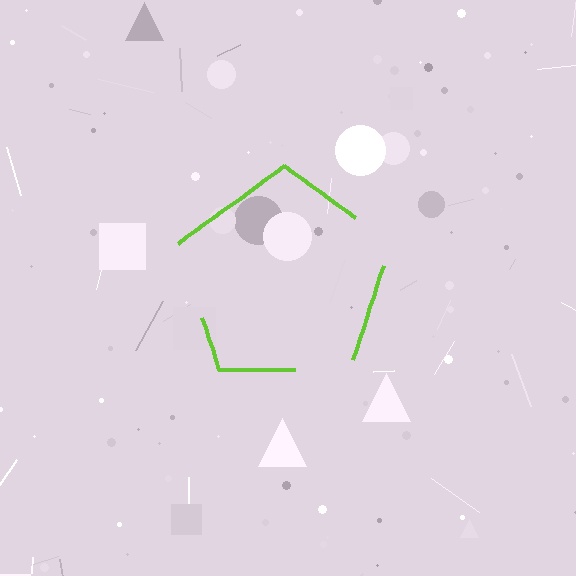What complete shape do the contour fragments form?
The contour fragments form a pentagon.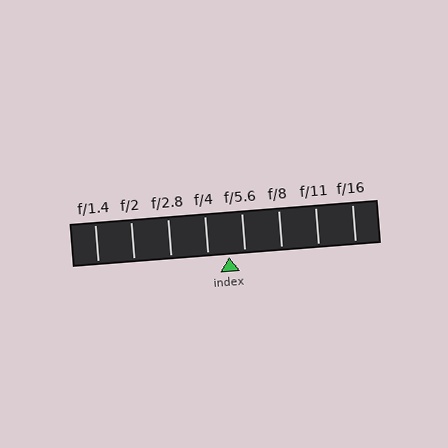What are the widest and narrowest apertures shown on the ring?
The widest aperture shown is f/1.4 and the narrowest is f/16.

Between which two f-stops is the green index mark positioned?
The index mark is between f/4 and f/5.6.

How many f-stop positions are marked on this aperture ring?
There are 8 f-stop positions marked.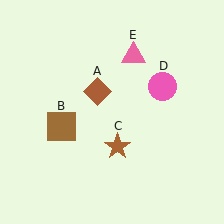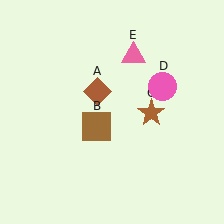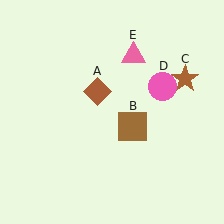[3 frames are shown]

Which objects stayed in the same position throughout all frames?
Brown diamond (object A) and pink circle (object D) and pink triangle (object E) remained stationary.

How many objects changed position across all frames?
2 objects changed position: brown square (object B), brown star (object C).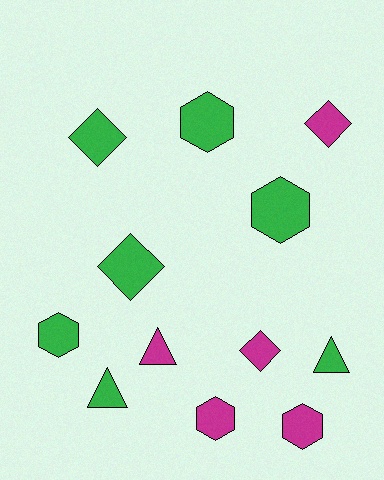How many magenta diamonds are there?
There are 2 magenta diamonds.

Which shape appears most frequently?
Hexagon, with 5 objects.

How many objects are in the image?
There are 12 objects.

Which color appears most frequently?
Green, with 7 objects.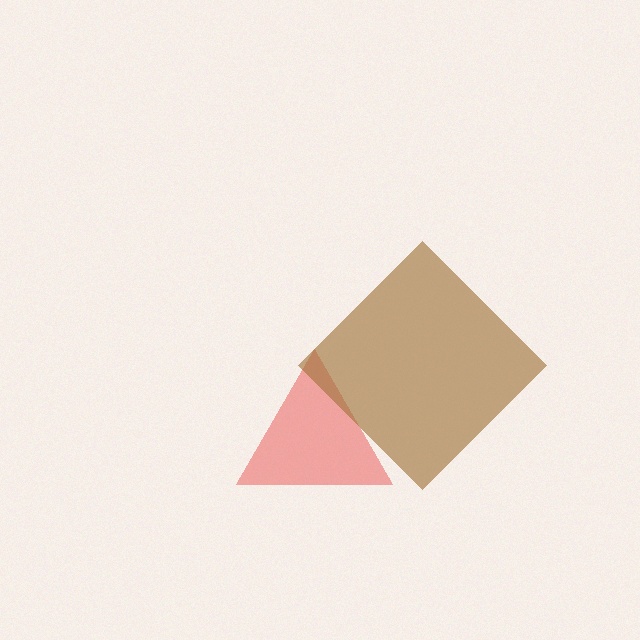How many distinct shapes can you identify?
There are 2 distinct shapes: a red triangle, a brown diamond.